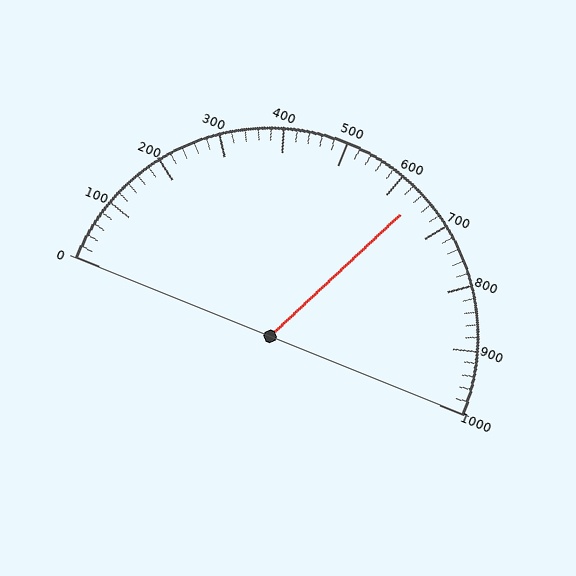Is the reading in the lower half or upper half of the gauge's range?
The reading is in the upper half of the range (0 to 1000).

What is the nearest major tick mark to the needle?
The nearest major tick mark is 600.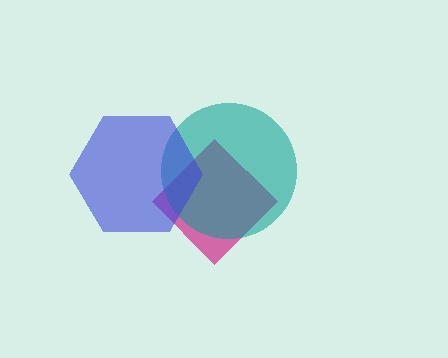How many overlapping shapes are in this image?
There are 3 overlapping shapes in the image.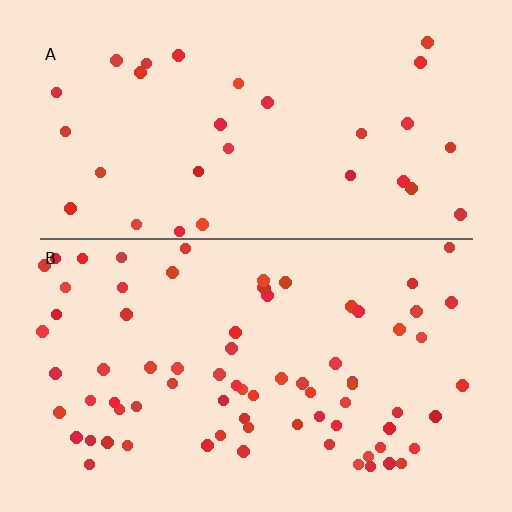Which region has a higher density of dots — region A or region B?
B (the bottom).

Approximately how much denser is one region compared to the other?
Approximately 2.5× — region B over region A.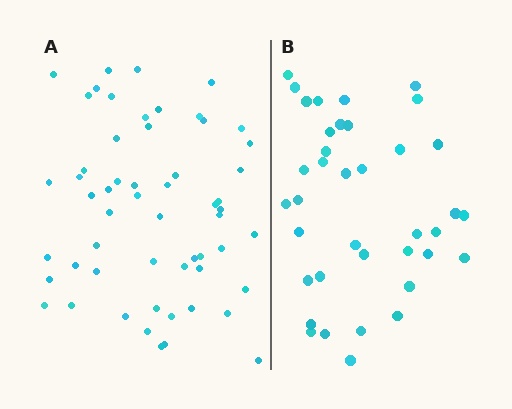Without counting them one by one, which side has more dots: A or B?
Region A (the left region) has more dots.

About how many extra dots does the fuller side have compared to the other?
Region A has approximately 20 more dots than region B.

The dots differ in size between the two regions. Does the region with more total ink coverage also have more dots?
No. Region B has more total ink coverage because its dots are larger, but region A actually contains more individual dots. Total area can be misleading — the number of items is what matters here.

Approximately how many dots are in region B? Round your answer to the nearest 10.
About 40 dots. (The exact count is 38, which rounds to 40.)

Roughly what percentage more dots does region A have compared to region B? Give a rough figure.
About 45% more.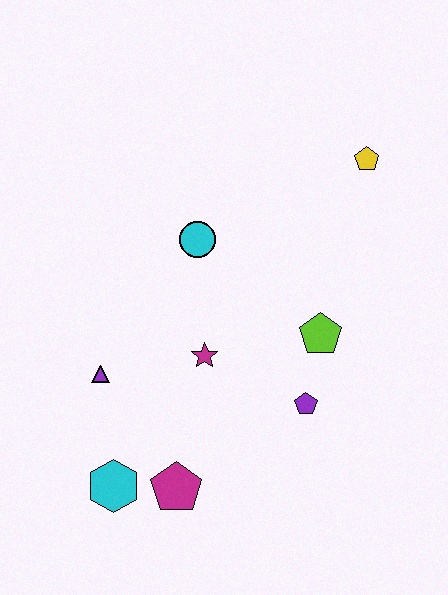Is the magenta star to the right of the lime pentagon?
No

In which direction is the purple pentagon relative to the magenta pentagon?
The purple pentagon is to the right of the magenta pentagon.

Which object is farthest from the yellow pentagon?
The cyan hexagon is farthest from the yellow pentagon.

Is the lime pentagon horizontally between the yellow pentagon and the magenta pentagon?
Yes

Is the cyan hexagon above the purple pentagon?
No